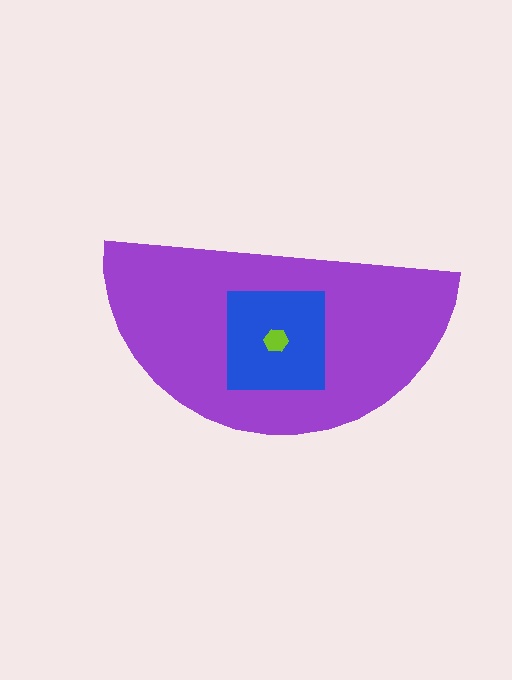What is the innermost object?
The lime hexagon.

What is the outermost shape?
The purple semicircle.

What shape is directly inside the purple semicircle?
The blue square.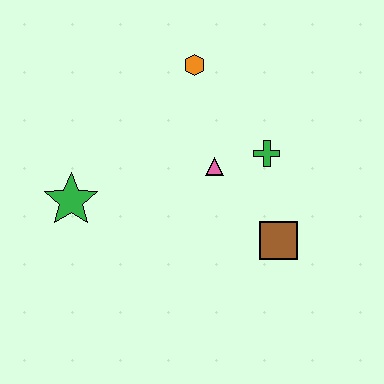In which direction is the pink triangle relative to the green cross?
The pink triangle is to the left of the green cross.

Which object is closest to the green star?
The pink triangle is closest to the green star.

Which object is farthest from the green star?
The brown square is farthest from the green star.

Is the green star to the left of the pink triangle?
Yes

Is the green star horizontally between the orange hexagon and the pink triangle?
No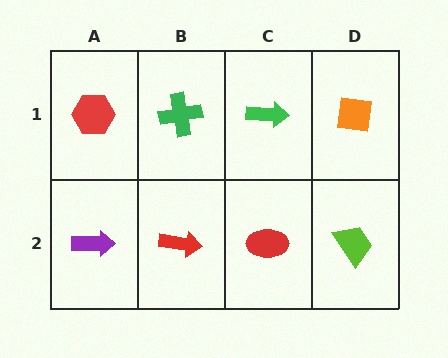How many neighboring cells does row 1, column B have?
3.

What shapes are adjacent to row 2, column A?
A red hexagon (row 1, column A), a red arrow (row 2, column B).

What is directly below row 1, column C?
A red ellipse.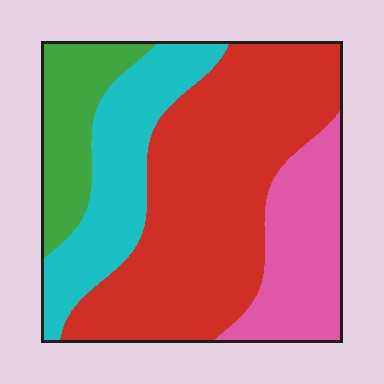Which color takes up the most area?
Red, at roughly 50%.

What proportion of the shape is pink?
Pink covers around 20% of the shape.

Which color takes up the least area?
Green, at roughly 15%.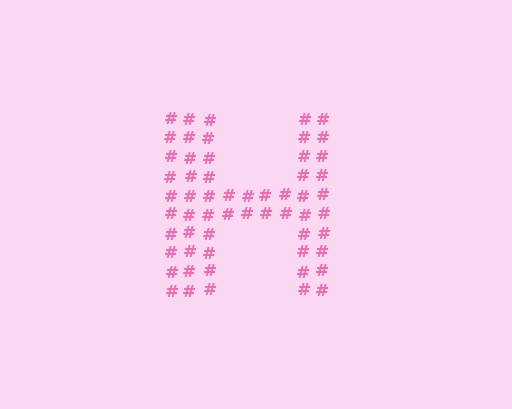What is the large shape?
The large shape is the letter H.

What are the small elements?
The small elements are hash symbols.